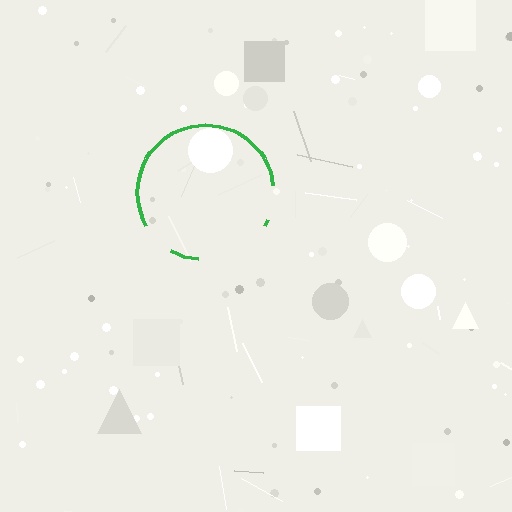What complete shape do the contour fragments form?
The contour fragments form a circle.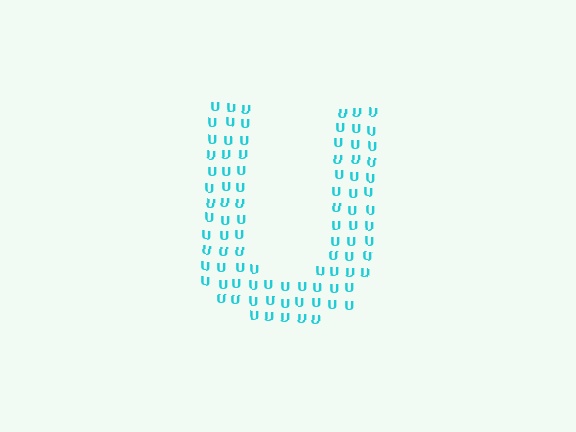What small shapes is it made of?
It is made of small letter U's.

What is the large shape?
The large shape is the letter U.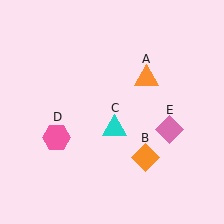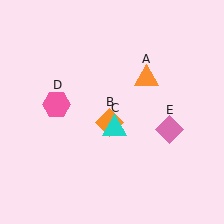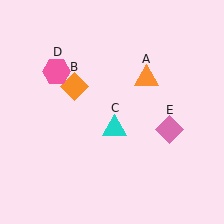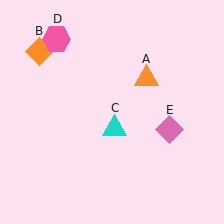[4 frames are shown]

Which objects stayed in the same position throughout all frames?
Orange triangle (object A) and cyan triangle (object C) and pink diamond (object E) remained stationary.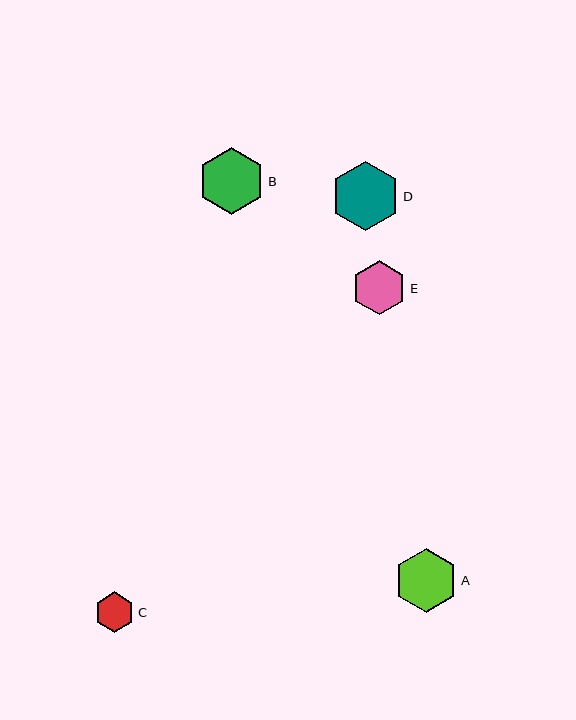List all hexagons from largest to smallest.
From largest to smallest: D, B, A, E, C.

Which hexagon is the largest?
Hexagon D is the largest with a size of approximately 69 pixels.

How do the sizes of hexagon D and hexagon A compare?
Hexagon D and hexagon A are approximately the same size.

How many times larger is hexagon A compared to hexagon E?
Hexagon A is approximately 1.2 times the size of hexagon E.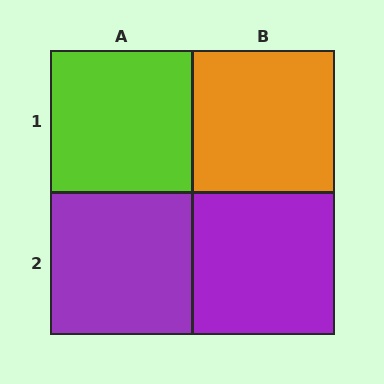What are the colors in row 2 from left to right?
Purple, purple.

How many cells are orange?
1 cell is orange.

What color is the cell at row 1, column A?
Lime.